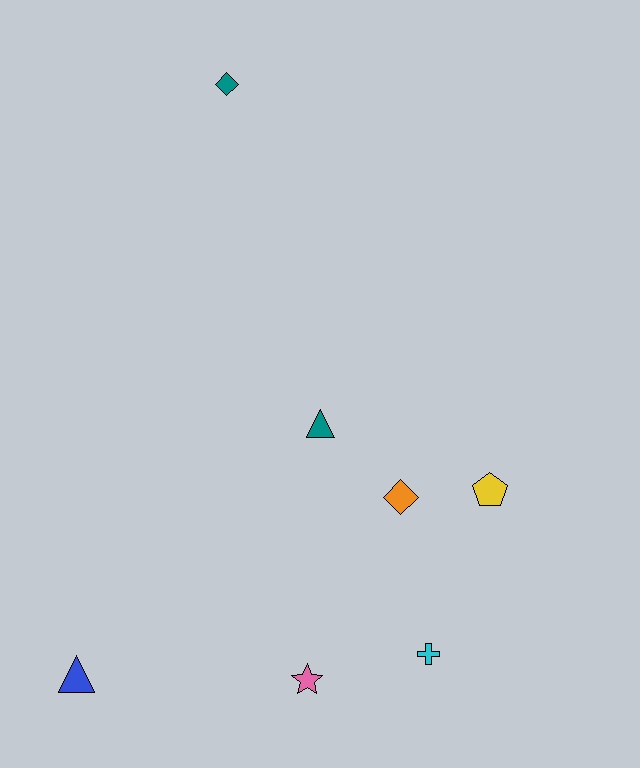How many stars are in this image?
There is 1 star.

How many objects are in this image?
There are 7 objects.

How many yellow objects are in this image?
There is 1 yellow object.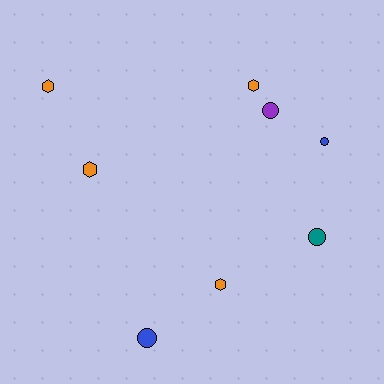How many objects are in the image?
There are 8 objects.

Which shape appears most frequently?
Hexagon, with 4 objects.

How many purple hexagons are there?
There are no purple hexagons.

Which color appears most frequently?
Orange, with 4 objects.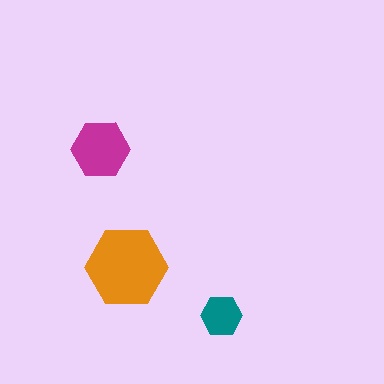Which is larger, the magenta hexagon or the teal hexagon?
The magenta one.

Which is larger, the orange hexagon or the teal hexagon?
The orange one.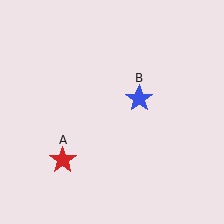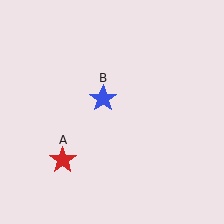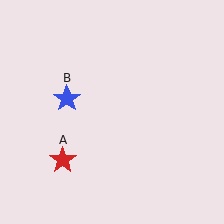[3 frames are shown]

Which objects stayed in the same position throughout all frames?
Red star (object A) remained stationary.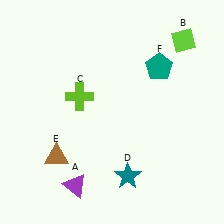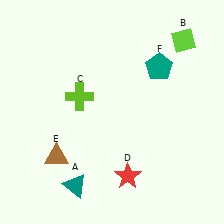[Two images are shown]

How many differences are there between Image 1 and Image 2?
There are 2 differences between the two images.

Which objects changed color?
A changed from purple to teal. D changed from teal to red.